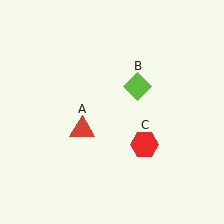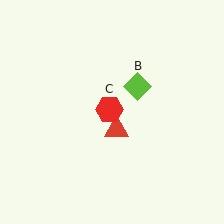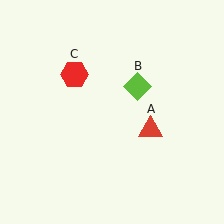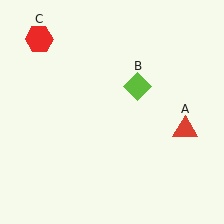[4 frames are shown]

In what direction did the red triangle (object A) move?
The red triangle (object A) moved right.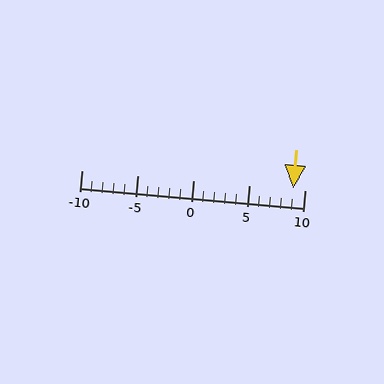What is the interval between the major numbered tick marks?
The major tick marks are spaced 5 units apart.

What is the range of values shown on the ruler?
The ruler shows values from -10 to 10.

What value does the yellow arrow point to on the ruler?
The yellow arrow points to approximately 9.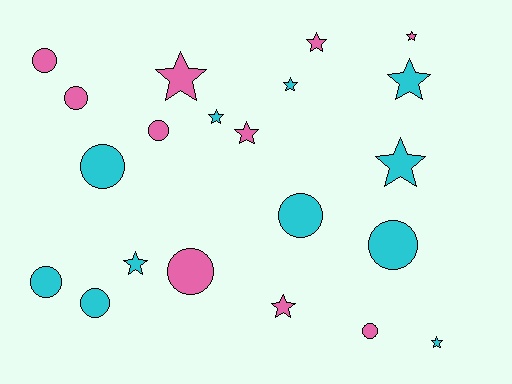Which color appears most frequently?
Cyan, with 11 objects.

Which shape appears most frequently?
Star, with 11 objects.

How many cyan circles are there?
There are 5 cyan circles.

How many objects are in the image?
There are 21 objects.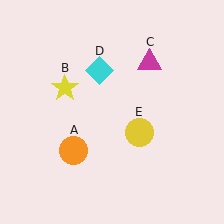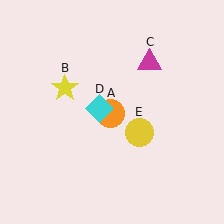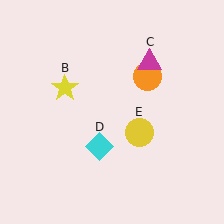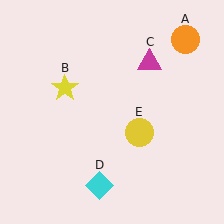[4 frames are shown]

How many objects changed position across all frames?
2 objects changed position: orange circle (object A), cyan diamond (object D).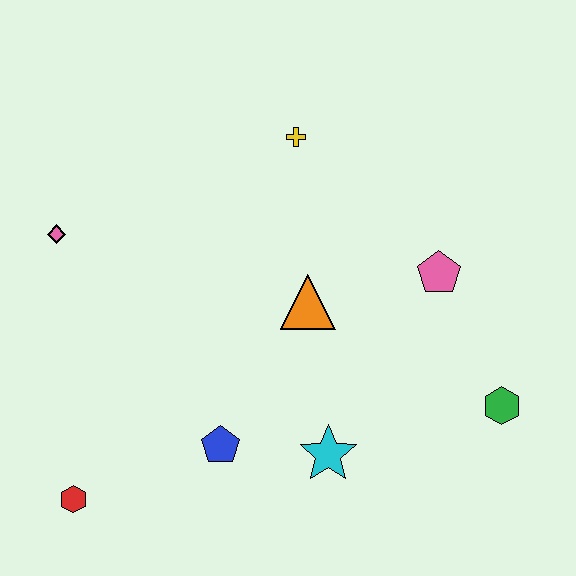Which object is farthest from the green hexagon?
The pink diamond is farthest from the green hexagon.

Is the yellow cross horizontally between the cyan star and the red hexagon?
Yes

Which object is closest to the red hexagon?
The blue pentagon is closest to the red hexagon.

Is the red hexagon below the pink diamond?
Yes